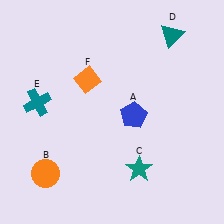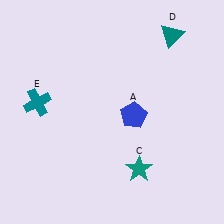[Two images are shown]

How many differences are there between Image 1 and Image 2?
There are 2 differences between the two images.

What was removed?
The orange diamond (F), the orange circle (B) were removed in Image 2.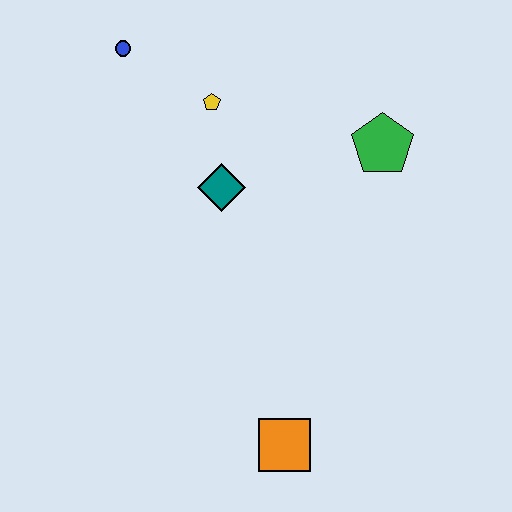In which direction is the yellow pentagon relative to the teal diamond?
The yellow pentagon is above the teal diamond.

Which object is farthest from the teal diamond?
The orange square is farthest from the teal diamond.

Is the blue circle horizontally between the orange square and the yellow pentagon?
No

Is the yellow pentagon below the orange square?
No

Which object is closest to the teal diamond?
The yellow pentagon is closest to the teal diamond.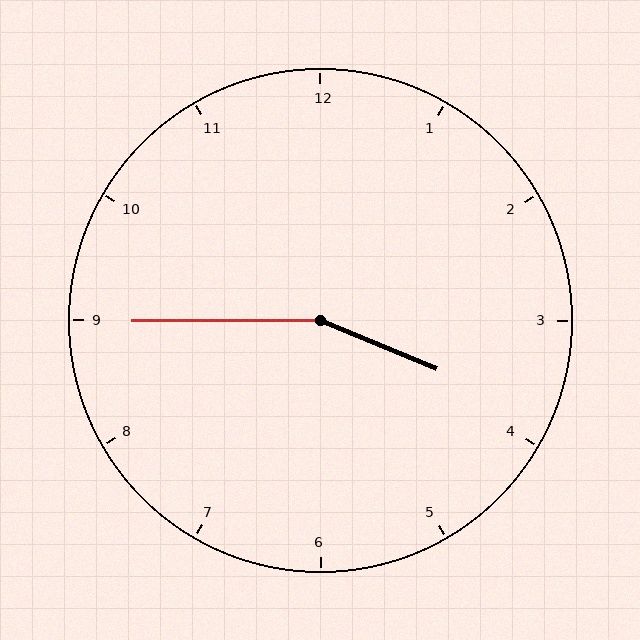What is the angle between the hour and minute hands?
Approximately 158 degrees.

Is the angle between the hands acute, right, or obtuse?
It is obtuse.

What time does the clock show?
3:45.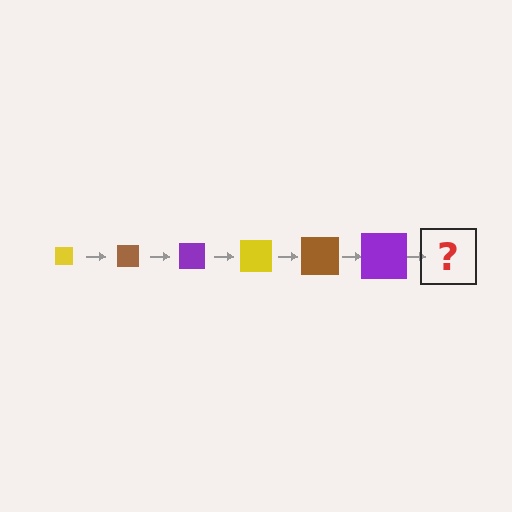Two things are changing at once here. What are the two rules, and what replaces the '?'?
The two rules are that the square grows larger each step and the color cycles through yellow, brown, and purple. The '?' should be a yellow square, larger than the previous one.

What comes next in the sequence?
The next element should be a yellow square, larger than the previous one.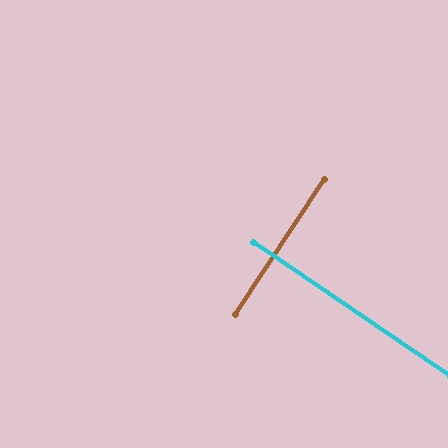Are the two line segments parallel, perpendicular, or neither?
Perpendicular — they meet at approximately 89°.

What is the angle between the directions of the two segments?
Approximately 89 degrees.